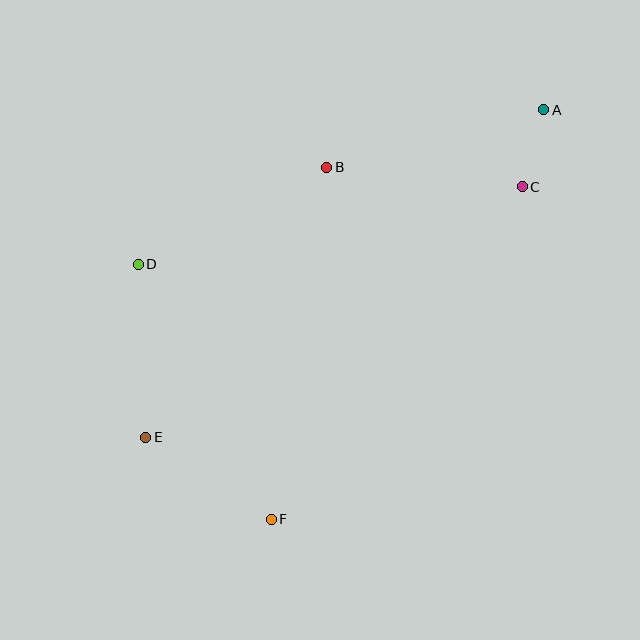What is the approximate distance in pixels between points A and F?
The distance between A and F is approximately 492 pixels.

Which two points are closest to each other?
Points A and C are closest to each other.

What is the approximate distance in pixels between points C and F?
The distance between C and F is approximately 417 pixels.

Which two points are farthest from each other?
Points A and E are farthest from each other.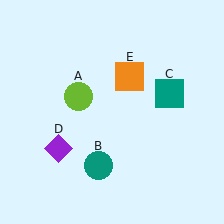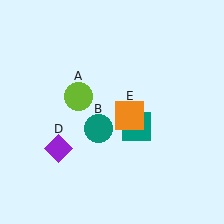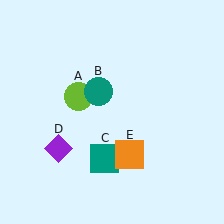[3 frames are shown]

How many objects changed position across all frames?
3 objects changed position: teal circle (object B), teal square (object C), orange square (object E).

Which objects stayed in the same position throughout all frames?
Lime circle (object A) and purple diamond (object D) remained stationary.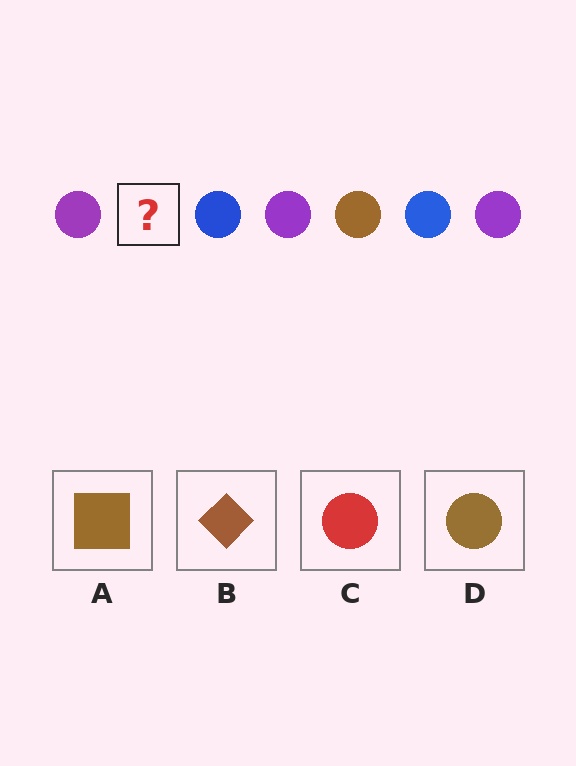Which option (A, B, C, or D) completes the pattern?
D.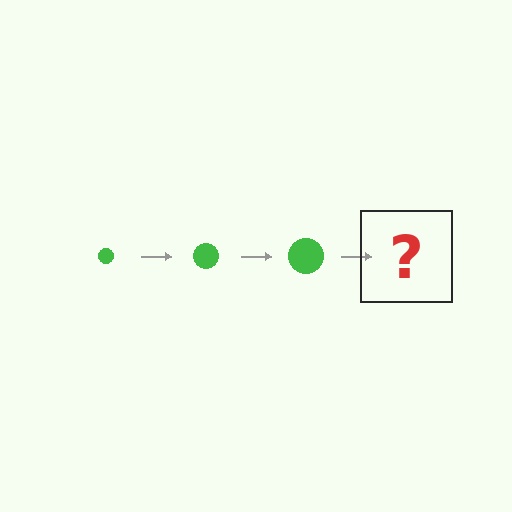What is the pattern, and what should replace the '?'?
The pattern is that the circle gets progressively larger each step. The '?' should be a green circle, larger than the previous one.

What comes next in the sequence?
The next element should be a green circle, larger than the previous one.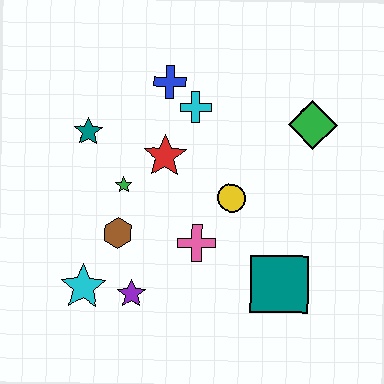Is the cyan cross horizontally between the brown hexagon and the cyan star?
No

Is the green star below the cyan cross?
Yes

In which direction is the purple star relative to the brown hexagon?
The purple star is below the brown hexagon.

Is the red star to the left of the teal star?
No